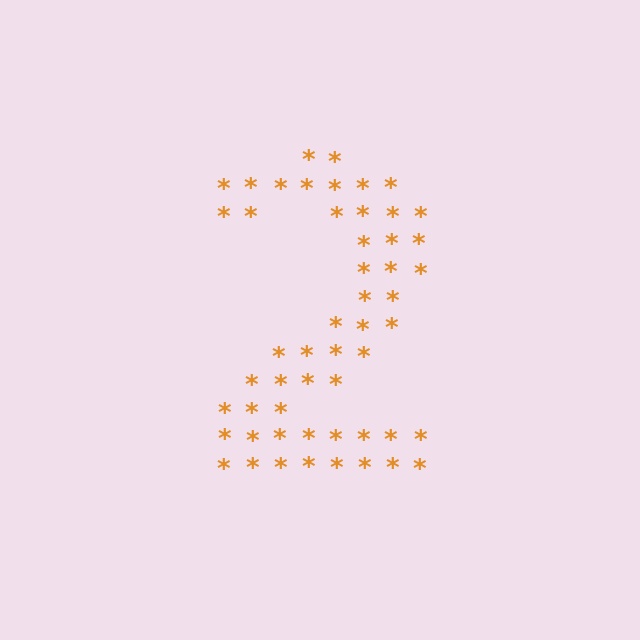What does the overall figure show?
The overall figure shows the digit 2.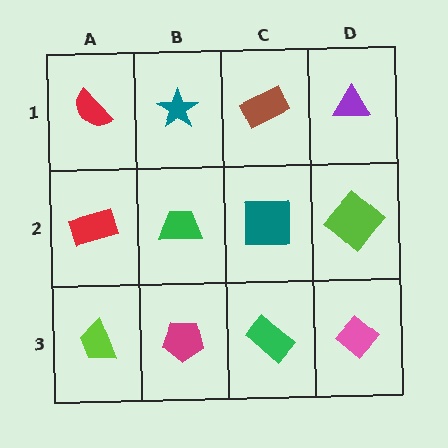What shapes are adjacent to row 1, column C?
A teal square (row 2, column C), a teal star (row 1, column B), a purple triangle (row 1, column D).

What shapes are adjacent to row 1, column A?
A red rectangle (row 2, column A), a teal star (row 1, column B).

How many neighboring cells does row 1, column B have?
3.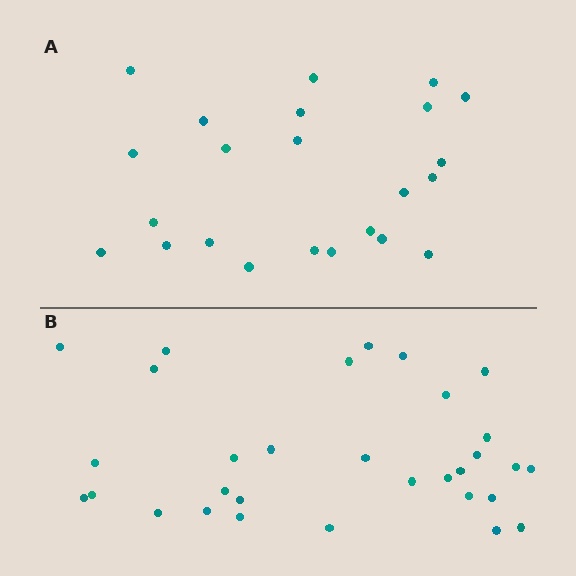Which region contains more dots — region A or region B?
Region B (the bottom region) has more dots.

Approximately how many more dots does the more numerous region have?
Region B has roughly 8 or so more dots than region A.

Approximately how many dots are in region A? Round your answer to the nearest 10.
About 20 dots. (The exact count is 23, which rounds to 20.)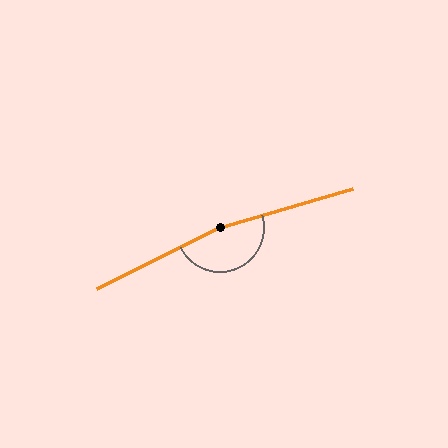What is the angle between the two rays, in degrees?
Approximately 170 degrees.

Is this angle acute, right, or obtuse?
It is obtuse.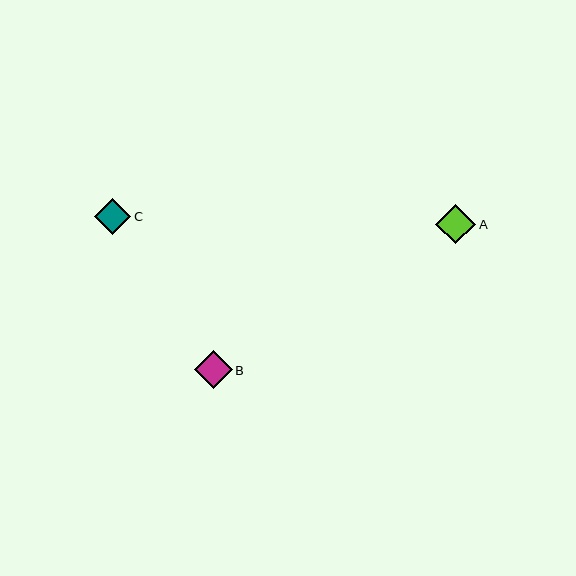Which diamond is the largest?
Diamond A is the largest with a size of approximately 40 pixels.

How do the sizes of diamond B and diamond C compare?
Diamond B and diamond C are approximately the same size.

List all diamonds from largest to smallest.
From largest to smallest: A, B, C.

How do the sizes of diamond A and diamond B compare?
Diamond A and diamond B are approximately the same size.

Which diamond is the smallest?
Diamond C is the smallest with a size of approximately 36 pixels.